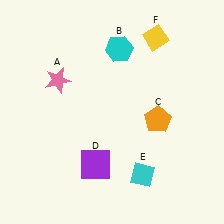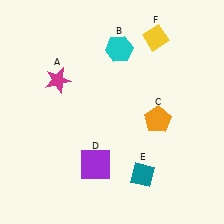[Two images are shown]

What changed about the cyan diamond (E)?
In Image 1, E is cyan. In Image 2, it changed to teal.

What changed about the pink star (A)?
In Image 1, A is pink. In Image 2, it changed to magenta.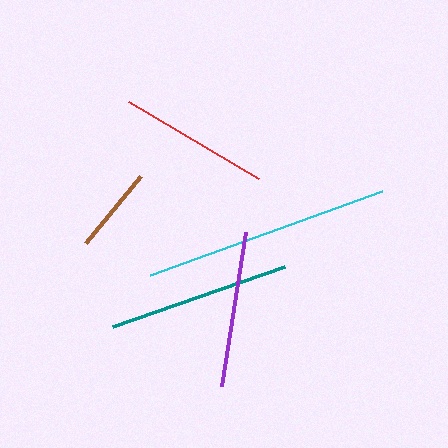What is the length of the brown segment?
The brown segment is approximately 87 pixels long.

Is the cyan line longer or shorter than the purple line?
The cyan line is longer than the purple line.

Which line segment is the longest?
The cyan line is the longest at approximately 248 pixels.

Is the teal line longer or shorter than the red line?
The teal line is longer than the red line.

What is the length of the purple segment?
The purple segment is approximately 155 pixels long.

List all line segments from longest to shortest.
From longest to shortest: cyan, teal, purple, red, brown.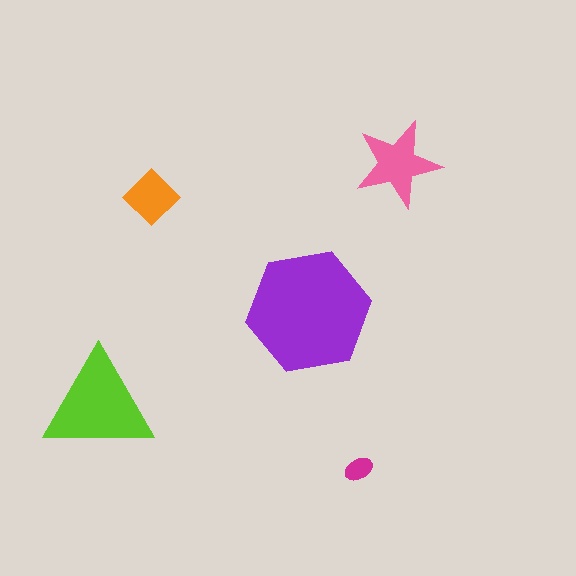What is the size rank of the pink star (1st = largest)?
3rd.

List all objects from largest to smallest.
The purple hexagon, the lime triangle, the pink star, the orange diamond, the magenta ellipse.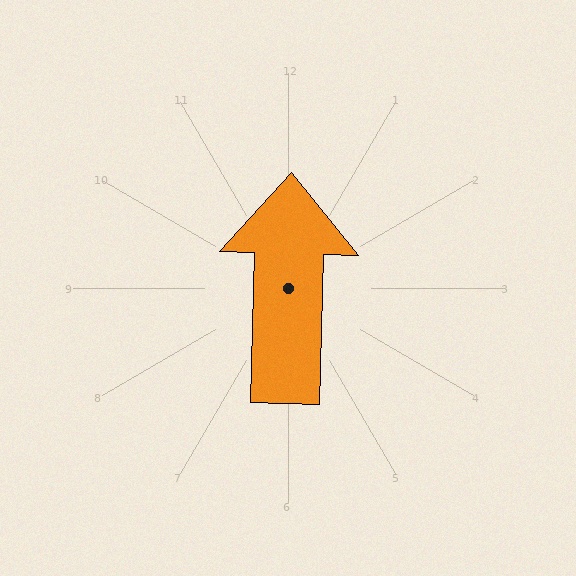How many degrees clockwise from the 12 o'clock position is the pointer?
Approximately 2 degrees.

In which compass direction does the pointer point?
North.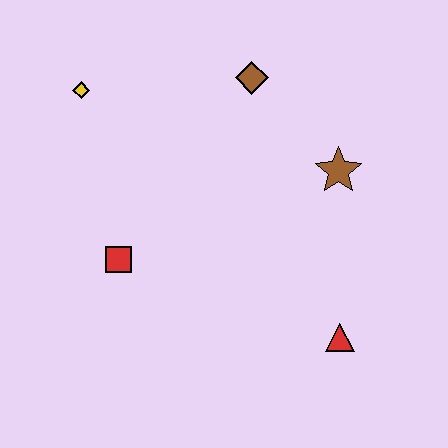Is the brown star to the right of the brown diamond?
Yes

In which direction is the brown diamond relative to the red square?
The brown diamond is above the red square.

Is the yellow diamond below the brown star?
No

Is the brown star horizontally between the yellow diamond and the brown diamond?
No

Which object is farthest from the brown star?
The yellow diamond is farthest from the brown star.